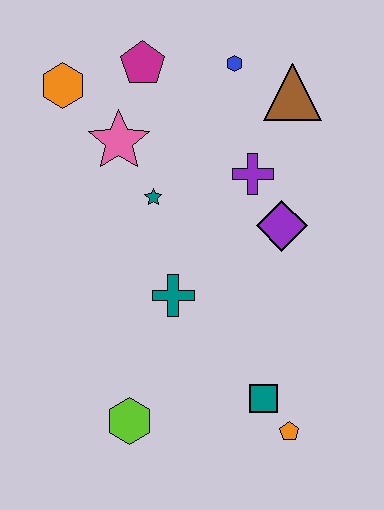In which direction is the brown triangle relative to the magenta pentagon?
The brown triangle is to the right of the magenta pentagon.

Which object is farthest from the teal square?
The orange hexagon is farthest from the teal square.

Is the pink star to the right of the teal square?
No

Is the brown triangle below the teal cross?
No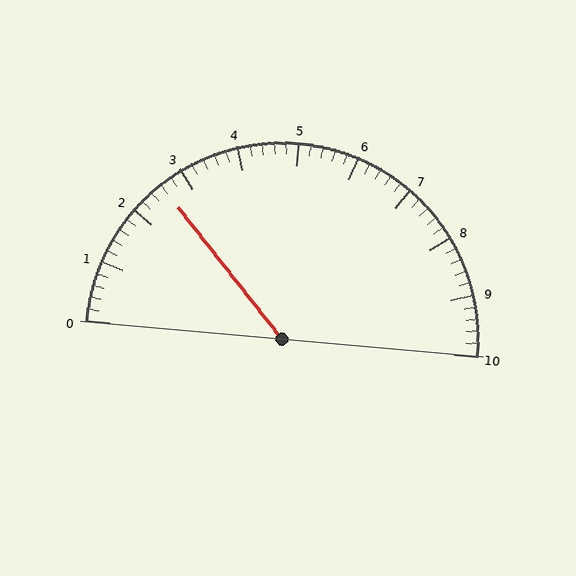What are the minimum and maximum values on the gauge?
The gauge ranges from 0 to 10.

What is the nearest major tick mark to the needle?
The nearest major tick mark is 3.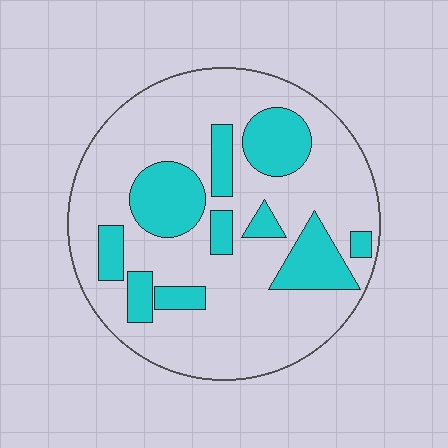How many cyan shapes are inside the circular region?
10.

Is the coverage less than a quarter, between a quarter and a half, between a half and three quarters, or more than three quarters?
Between a quarter and a half.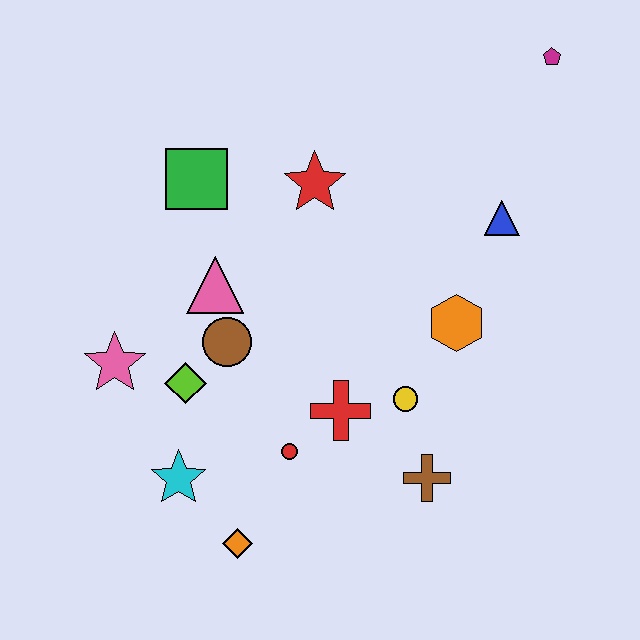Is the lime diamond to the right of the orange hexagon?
No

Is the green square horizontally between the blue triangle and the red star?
No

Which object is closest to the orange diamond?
The cyan star is closest to the orange diamond.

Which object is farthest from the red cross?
The magenta pentagon is farthest from the red cross.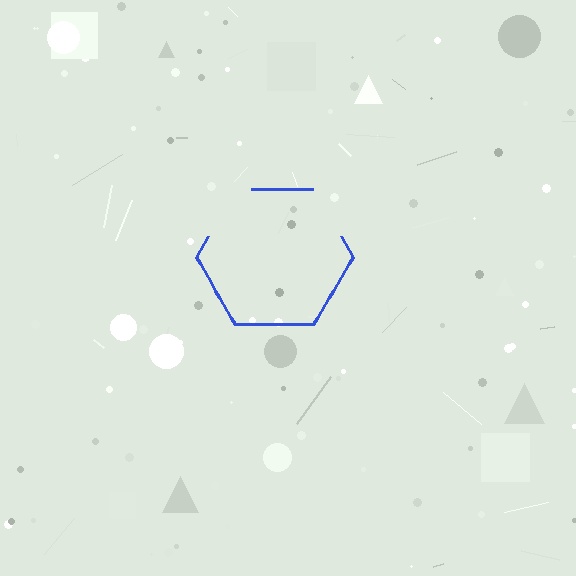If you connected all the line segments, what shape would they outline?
They would outline a hexagon.